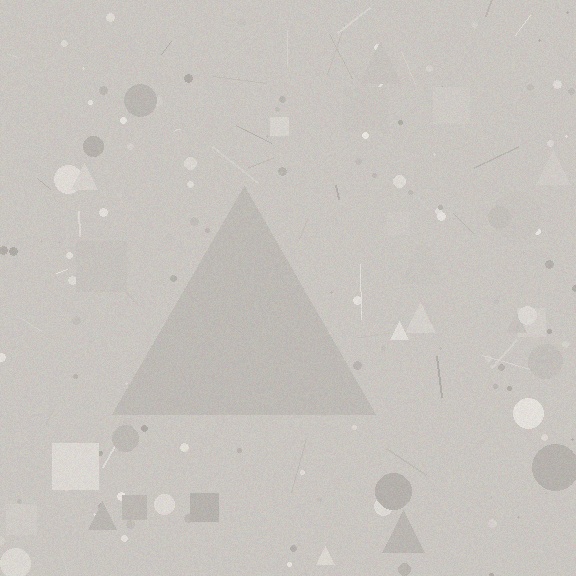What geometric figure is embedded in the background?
A triangle is embedded in the background.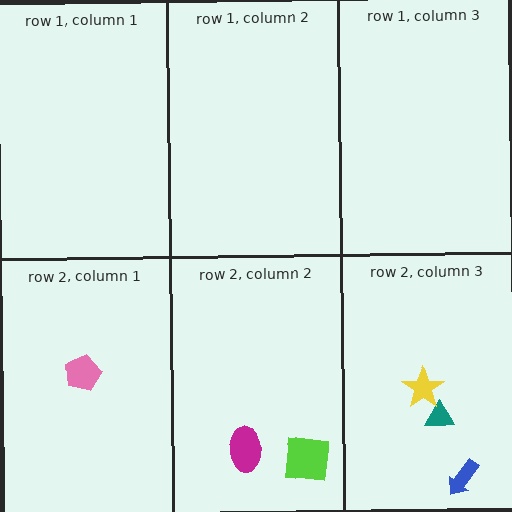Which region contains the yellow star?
The row 2, column 3 region.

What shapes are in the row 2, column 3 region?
The blue arrow, the teal triangle, the yellow star.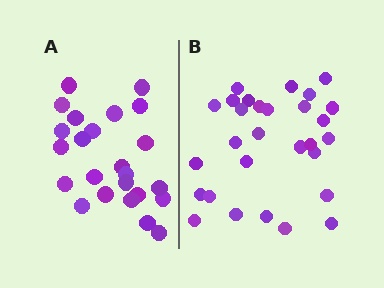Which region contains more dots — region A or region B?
Region B (the right region) has more dots.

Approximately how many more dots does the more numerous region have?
Region B has about 5 more dots than region A.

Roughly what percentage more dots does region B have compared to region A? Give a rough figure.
About 20% more.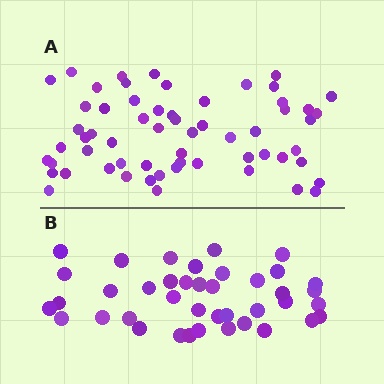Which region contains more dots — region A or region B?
Region A (the top region) has more dots.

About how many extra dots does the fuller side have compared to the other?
Region A has approximately 20 more dots than region B.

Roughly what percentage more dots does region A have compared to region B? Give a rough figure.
About 50% more.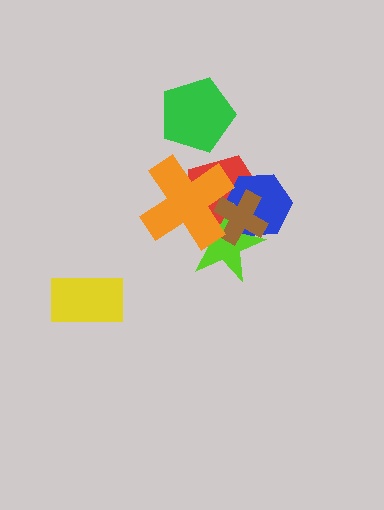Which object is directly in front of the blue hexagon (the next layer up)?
The lime star is directly in front of the blue hexagon.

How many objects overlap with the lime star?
4 objects overlap with the lime star.